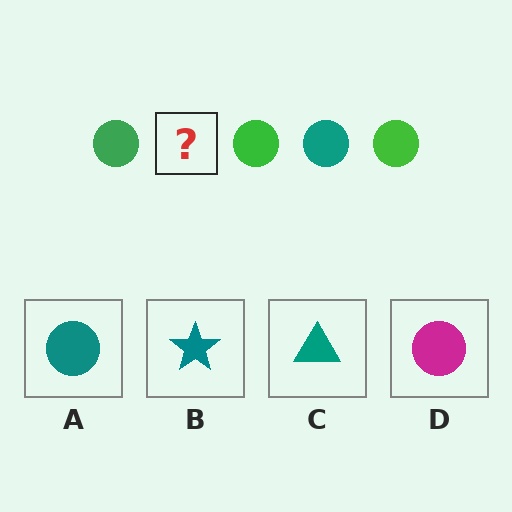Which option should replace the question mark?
Option A.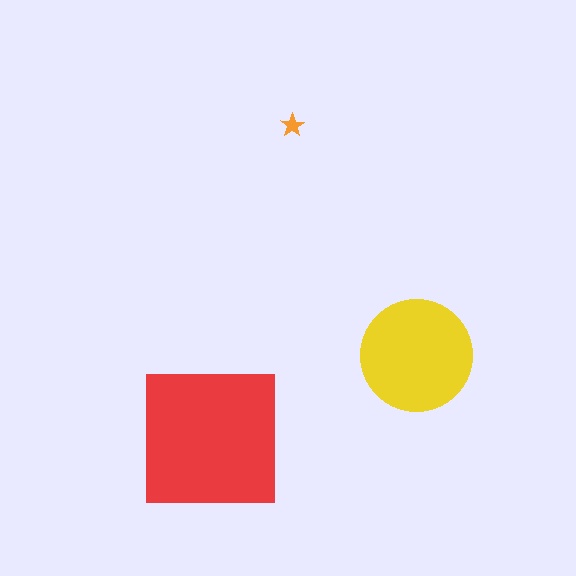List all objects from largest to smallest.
The red square, the yellow circle, the orange star.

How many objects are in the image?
There are 3 objects in the image.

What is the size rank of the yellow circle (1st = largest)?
2nd.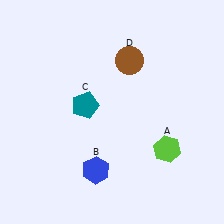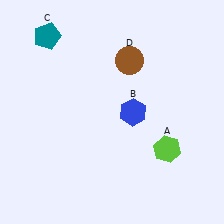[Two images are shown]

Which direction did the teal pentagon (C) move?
The teal pentagon (C) moved up.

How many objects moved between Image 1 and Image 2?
2 objects moved between the two images.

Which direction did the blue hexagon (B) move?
The blue hexagon (B) moved up.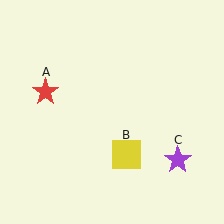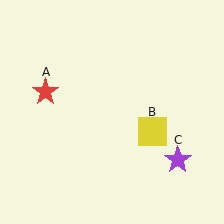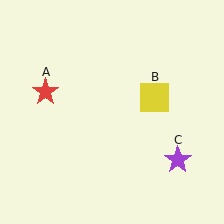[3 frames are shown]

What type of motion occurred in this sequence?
The yellow square (object B) rotated counterclockwise around the center of the scene.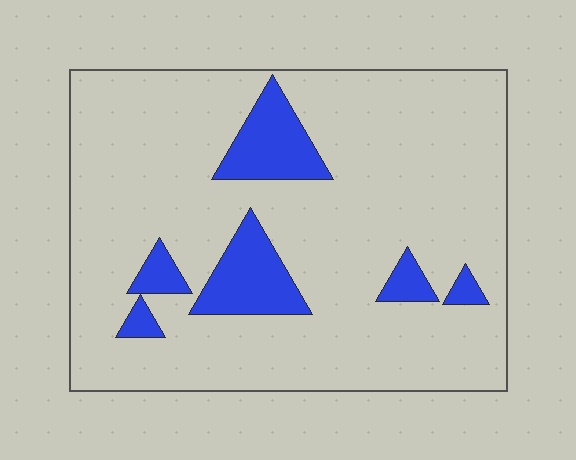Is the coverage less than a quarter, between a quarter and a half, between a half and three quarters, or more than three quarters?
Less than a quarter.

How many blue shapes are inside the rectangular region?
6.